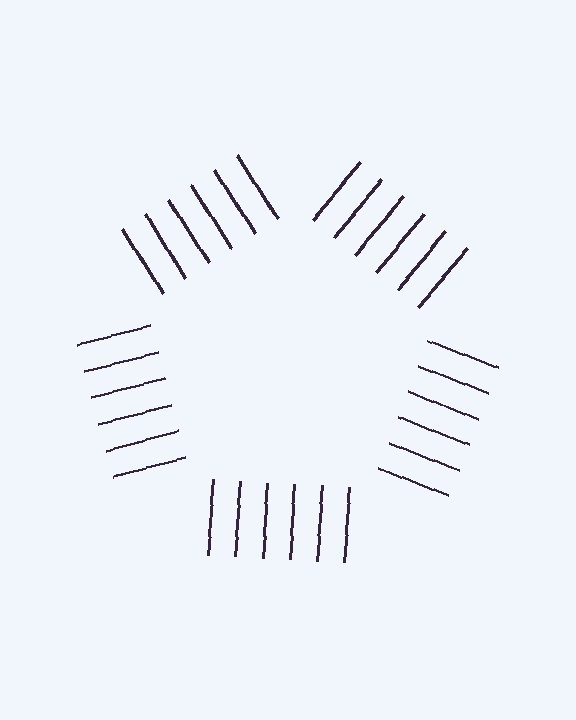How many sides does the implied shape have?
5 sides — the line-ends trace a pentagon.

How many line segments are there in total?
30 — 6 along each of the 5 edges.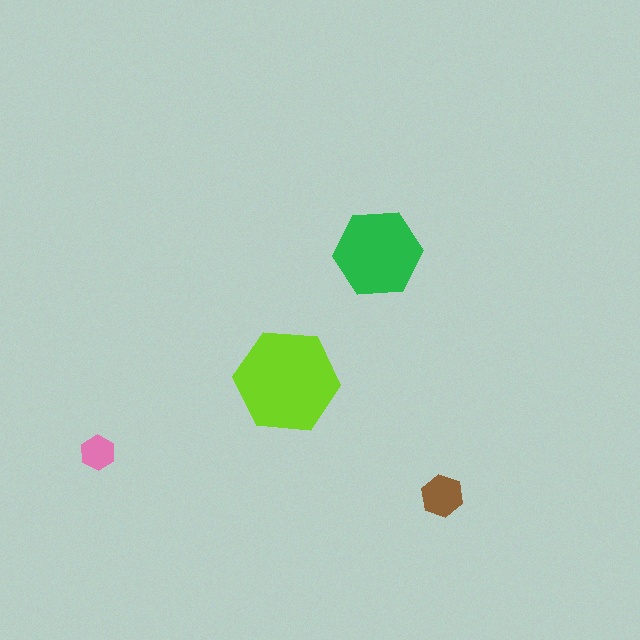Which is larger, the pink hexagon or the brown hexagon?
The brown one.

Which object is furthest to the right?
The brown hexagon is rightmost.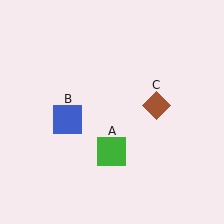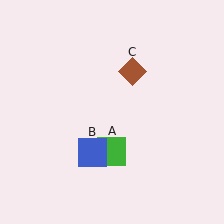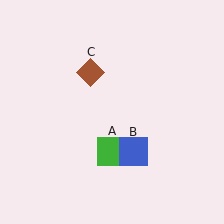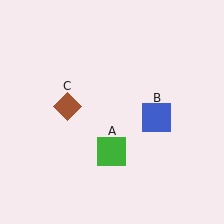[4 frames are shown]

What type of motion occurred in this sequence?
The blue square (object B), brown diamond (object C) rotated counterclockwise around the center of the scene.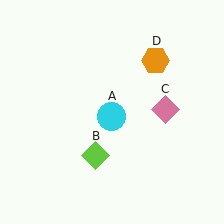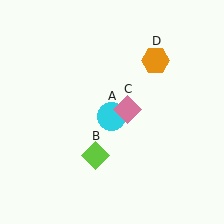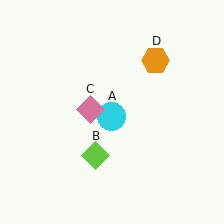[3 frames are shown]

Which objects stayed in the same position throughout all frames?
Cyan circle (object A) and lime diamond (object B) and orange hexagon (object D) remained stationary.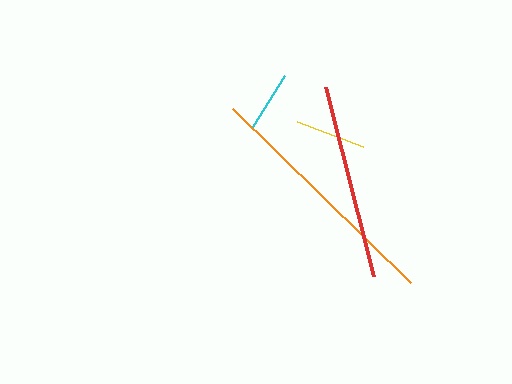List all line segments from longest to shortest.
From longest to shortest: orange, red, yellow, cyan.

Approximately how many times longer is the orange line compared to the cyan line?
The orange line is approximately 4.1 times the length of the cyan line.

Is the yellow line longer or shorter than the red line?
The red line is longer than the yellow line.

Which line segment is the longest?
The orange line is the longest at approximately 248 pixels.